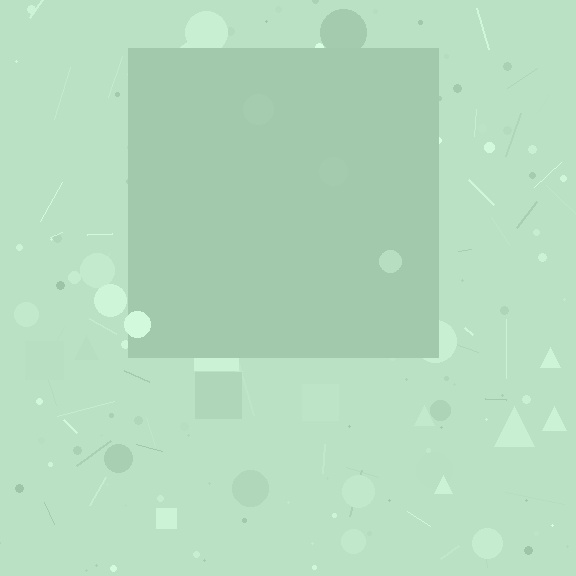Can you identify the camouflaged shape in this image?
The camouflaged shape is a square.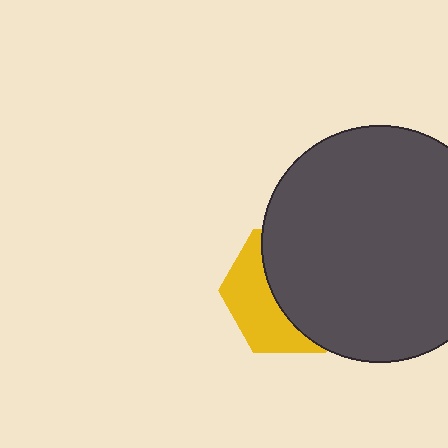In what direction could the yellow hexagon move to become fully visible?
The yellow hexagon could move left. That would shift it out from behind the dark gray circle entirely.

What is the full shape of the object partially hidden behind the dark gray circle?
The partially hidden object is a yellow hexagon.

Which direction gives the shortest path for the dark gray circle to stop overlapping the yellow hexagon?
Moving right gives the shortest separation.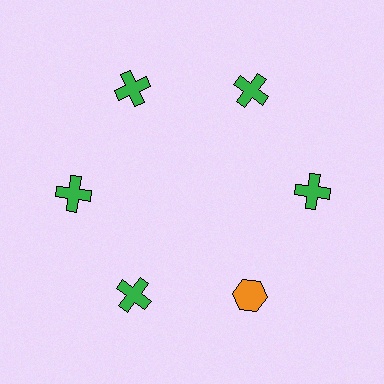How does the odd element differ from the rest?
It differs in both color (orange instead of green) and shape (hexagon instead of cross).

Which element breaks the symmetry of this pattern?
The orange hexagon at roughly the 5 o'clock position breaks the symmetry. All other shapes are green crosses.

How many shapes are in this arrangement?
There are 6 shapes arranged in a ring pattern.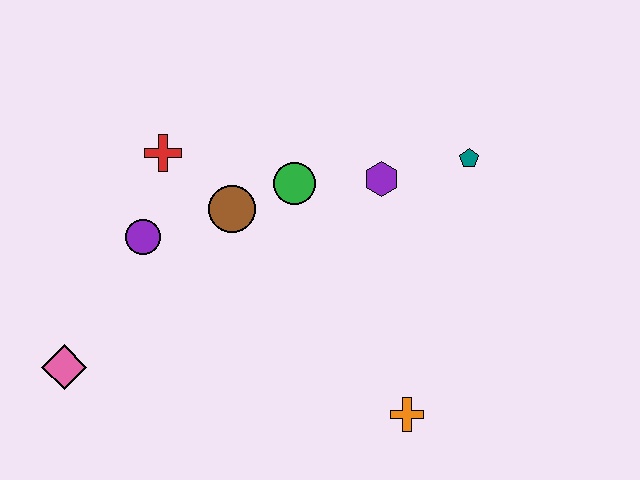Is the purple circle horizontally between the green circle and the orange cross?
No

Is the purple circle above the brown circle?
No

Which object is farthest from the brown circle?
The orange cross is farthest from the brown circle.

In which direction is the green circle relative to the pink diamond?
The green circle is to the right of the pink diamond.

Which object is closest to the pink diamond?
The purple circle is closest to the pink diamond.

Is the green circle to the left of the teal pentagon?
Yes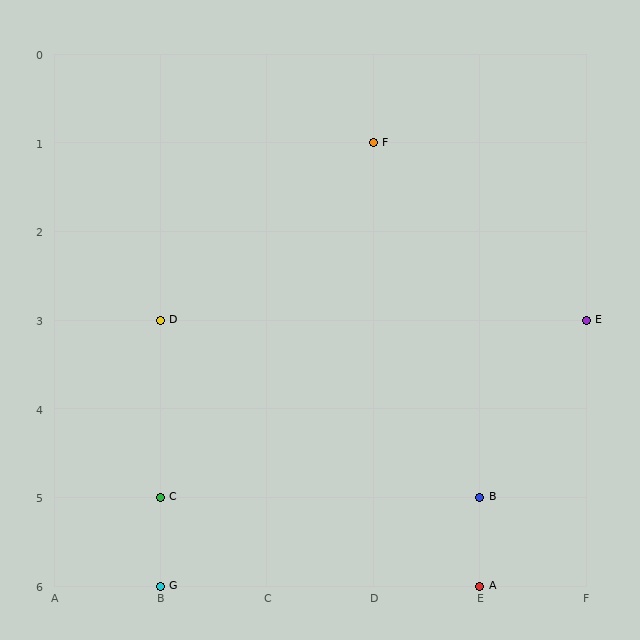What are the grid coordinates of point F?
Point F is at grid coordinates (D, 1).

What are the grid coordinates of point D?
Point D is at grid coordinates (B, 3).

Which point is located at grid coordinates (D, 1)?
Point F is at (D, 1).